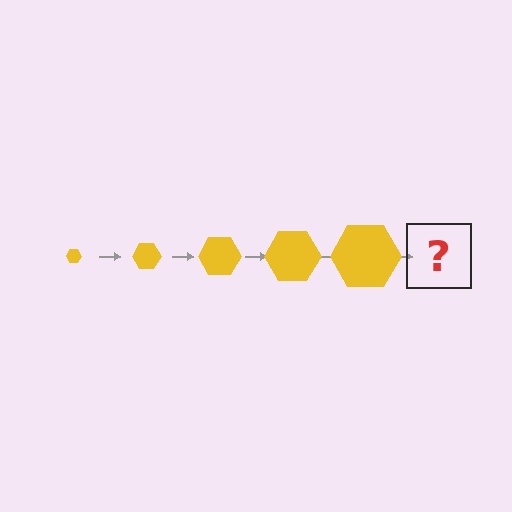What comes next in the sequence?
The next element should be a yellow hexagon, larger than the previous one.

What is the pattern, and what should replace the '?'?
The pattern is that the hexagon gets progressively larger each step. The '?' should be a yellow hexagon, larger than the previous one.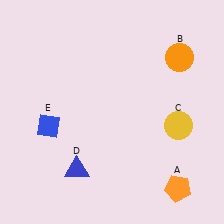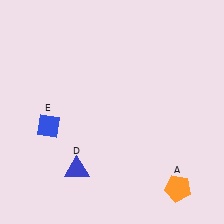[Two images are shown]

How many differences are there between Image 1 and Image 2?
There are 2 differences between the two images.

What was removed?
The yellow circle (C), the orange circle (B) were removed in Image 2.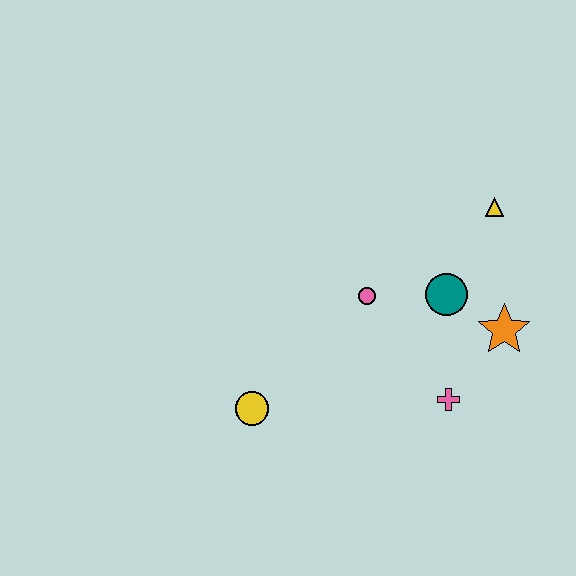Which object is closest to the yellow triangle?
The teal circle is closest to the yellow triangle.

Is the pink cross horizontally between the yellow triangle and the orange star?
No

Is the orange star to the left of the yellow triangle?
No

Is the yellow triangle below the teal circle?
No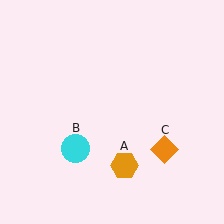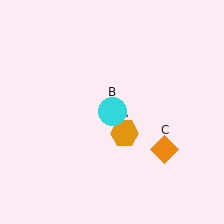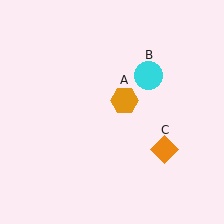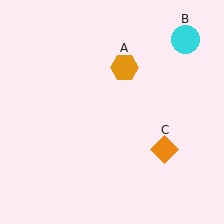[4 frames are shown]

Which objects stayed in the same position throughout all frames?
Orange diamond (object C) remained stationary.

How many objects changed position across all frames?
2 objects changed position: orange hexagon (object A), cyan circle (object B).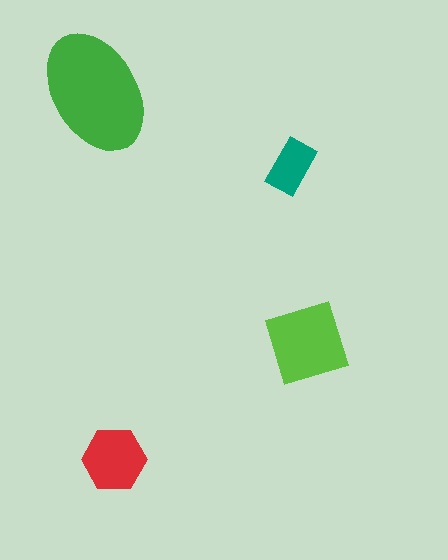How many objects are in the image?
There are 4 objects in the image.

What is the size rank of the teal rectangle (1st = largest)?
4th.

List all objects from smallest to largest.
The teal rectangle, the red hexagon, the lime diamond, the green ellipse.